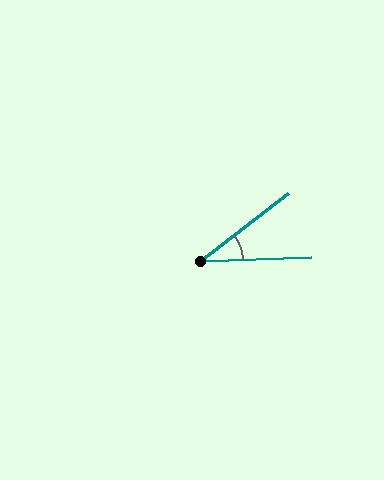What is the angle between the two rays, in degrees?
Approximately 36 degrees.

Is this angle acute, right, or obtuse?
It is acute.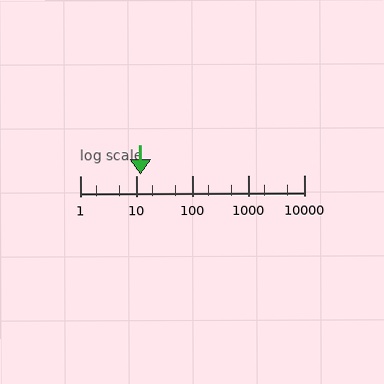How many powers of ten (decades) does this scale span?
The scale spans 4 decades, from 1 to 10000.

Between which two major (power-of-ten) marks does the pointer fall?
The pointer is between 10 and 100.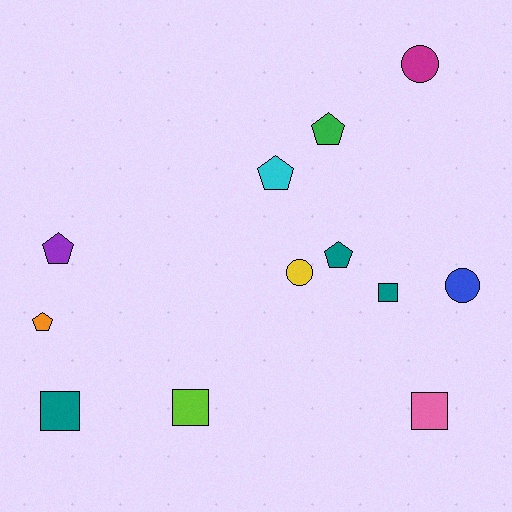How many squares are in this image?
There are 4 squares.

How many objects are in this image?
There are 12 objects.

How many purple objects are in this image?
There is 1 purple object.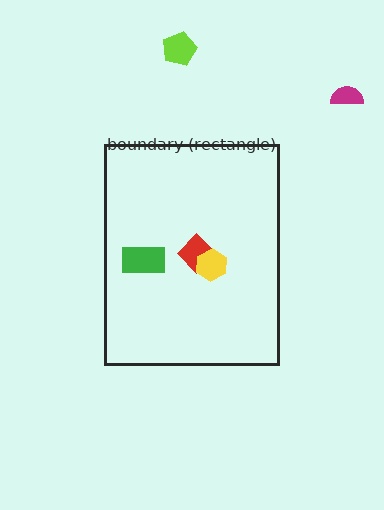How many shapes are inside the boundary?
3 inside, 2 outside.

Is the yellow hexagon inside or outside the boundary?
Inside.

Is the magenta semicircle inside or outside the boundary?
Outside.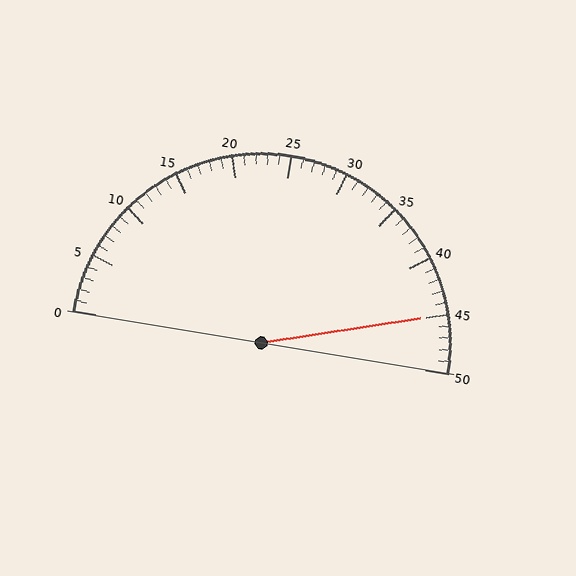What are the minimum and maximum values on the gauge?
The gauge ranges from 0 to 50.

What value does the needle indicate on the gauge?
The needle indicates approximately 45.